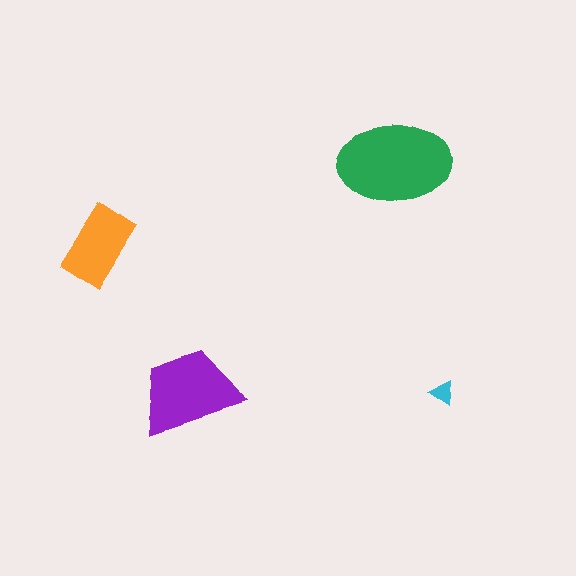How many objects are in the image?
There are 4 objects in the image.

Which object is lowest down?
The cyan triangle is bottommost.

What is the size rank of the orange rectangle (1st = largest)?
3rd.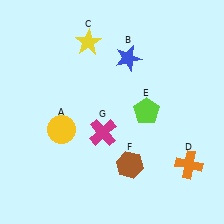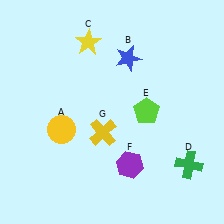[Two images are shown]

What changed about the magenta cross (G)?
In Image 1, G is magenta. In Image 2, it changed to yellow.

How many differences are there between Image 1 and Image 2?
There are 3 differences between the two images.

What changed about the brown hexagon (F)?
In Image 1, F is brown. In Image 2, it changed to purple.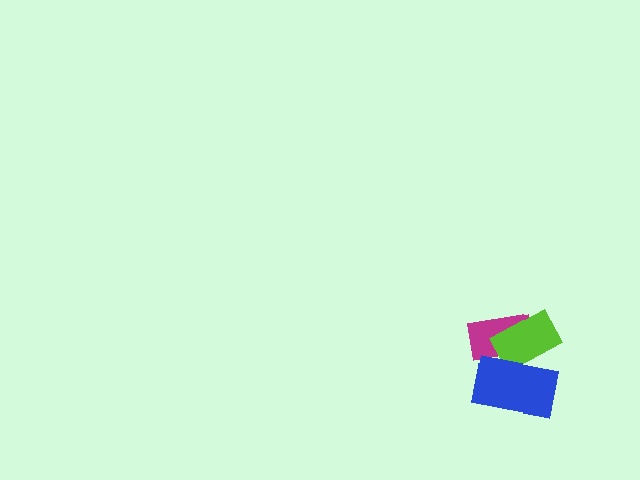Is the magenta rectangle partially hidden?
Yes, it is partially covered by another shape.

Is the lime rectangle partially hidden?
Yes, it is partially covered by another shape.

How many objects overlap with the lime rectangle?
2 objects overlap with the lime rectangle.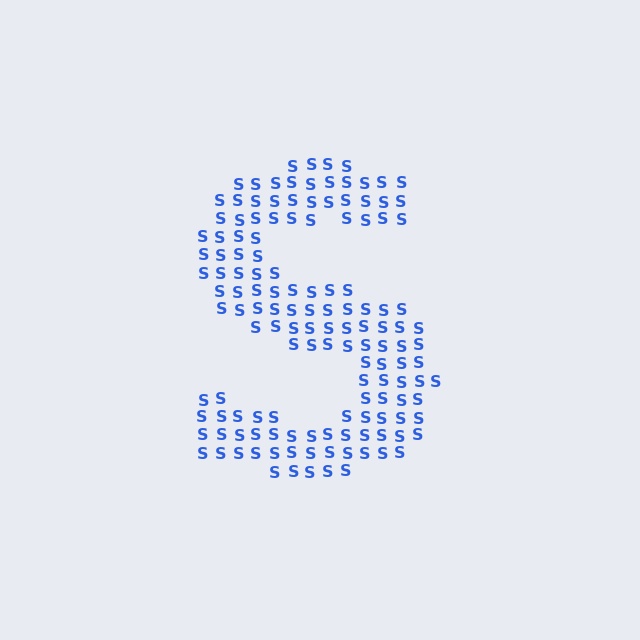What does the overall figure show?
The overall figure shows the letter S.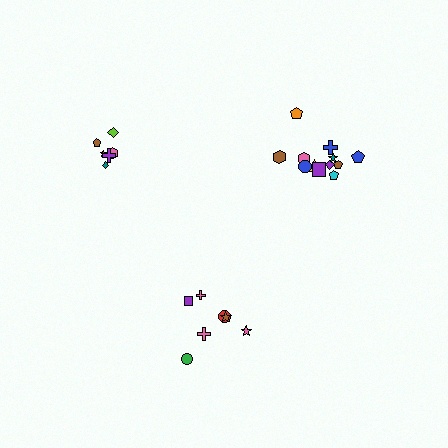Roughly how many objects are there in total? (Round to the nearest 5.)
Roughly 25 objects in total.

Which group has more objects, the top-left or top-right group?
The top-right group.